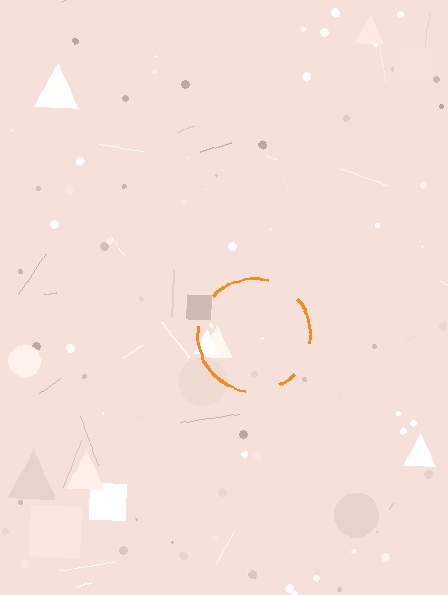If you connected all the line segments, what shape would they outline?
They would outline a circle.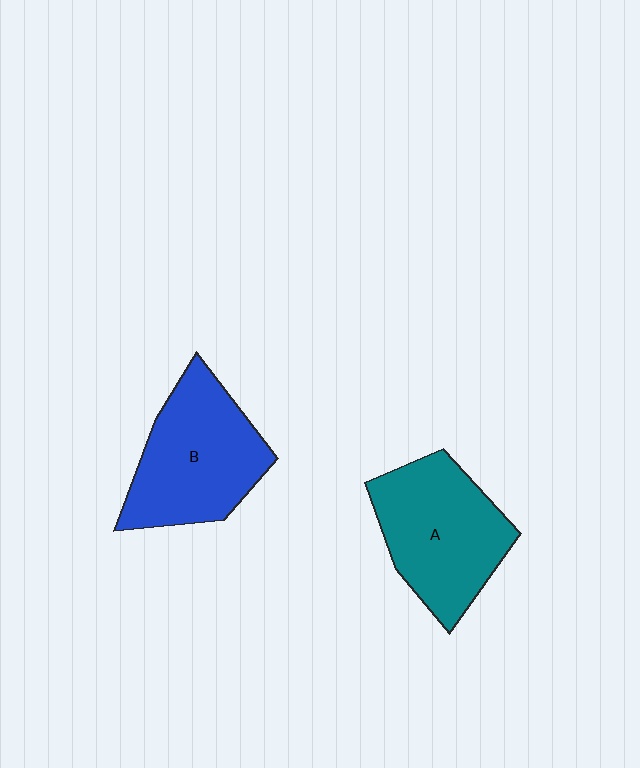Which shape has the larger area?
Shape A (teal).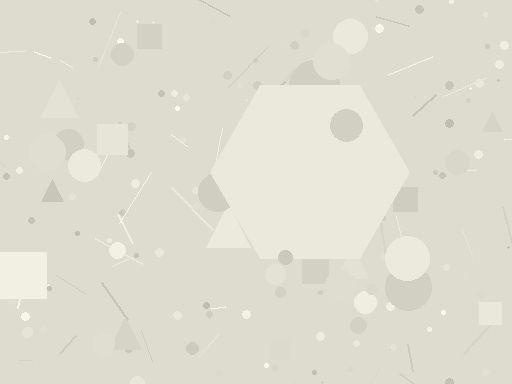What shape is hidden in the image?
A hexagon is hidden in the image.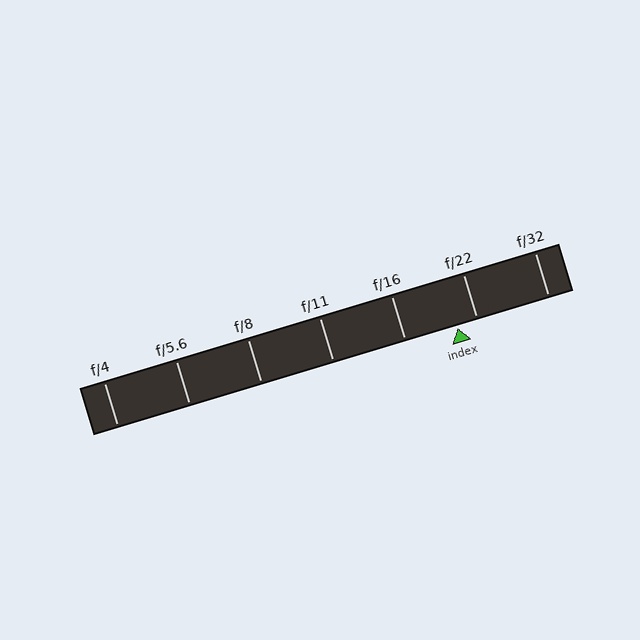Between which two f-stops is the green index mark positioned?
The index mark is between f/16 and f/22.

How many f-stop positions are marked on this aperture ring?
There are 7 f-stop positions marked.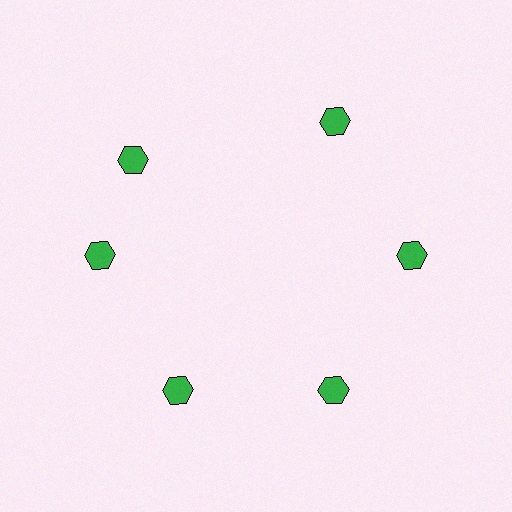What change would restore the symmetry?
The symmetry would be restored by rotating it back into even spacing with its neighbors so that all 6 hexagons sit at equal angles and equal distance from the center.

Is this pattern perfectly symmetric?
No. The 6 green hexagons are arranged in a ring, but one element near the 11 o'clock position is rotated out of alignment along the ring, breaking the 6-fold rotational symmetry.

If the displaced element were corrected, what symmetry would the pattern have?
It would have 6-fold rotational symmetry — the pattern would map onto itself every 60 degrees.